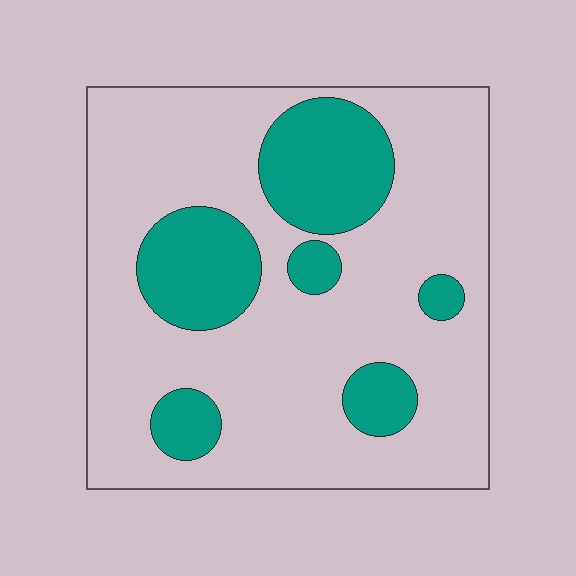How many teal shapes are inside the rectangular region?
6.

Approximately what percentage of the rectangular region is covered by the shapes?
Approximately 25%.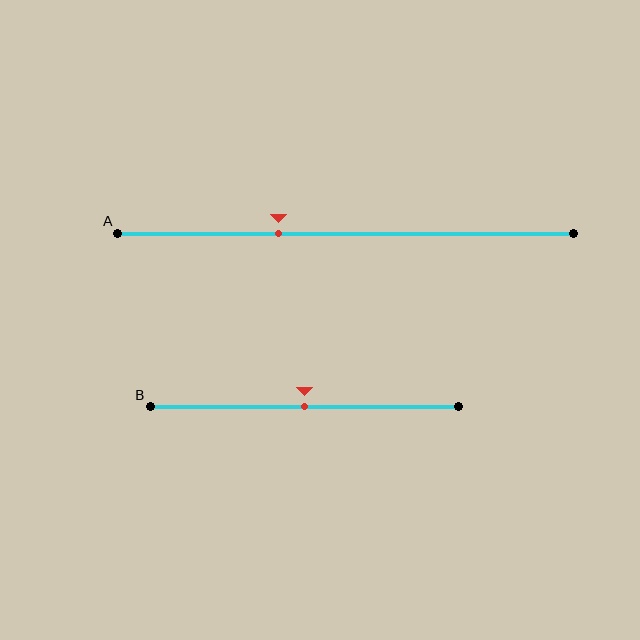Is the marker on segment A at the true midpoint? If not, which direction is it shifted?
No, the marker on segment A is shifted to the left by about 15% of the segment length.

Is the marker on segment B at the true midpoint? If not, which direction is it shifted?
Yes, the marker on segment B is at the true midpoint.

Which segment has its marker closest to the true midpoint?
Segment B has its marker closest to the true midpoint.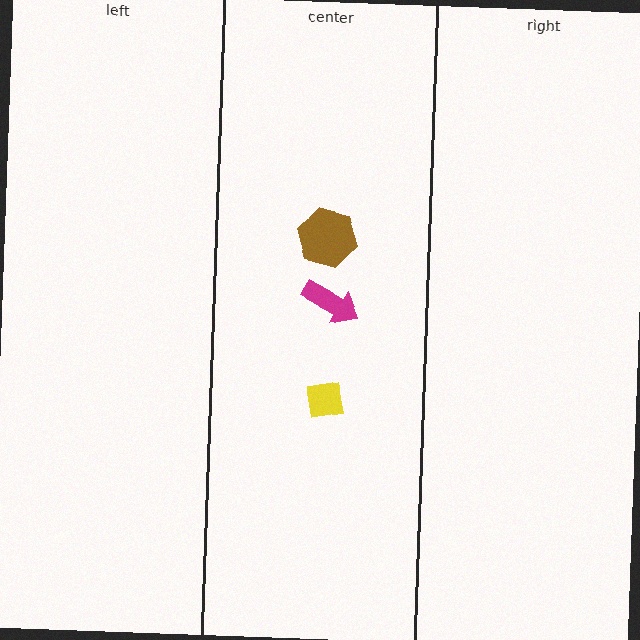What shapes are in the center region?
The yellow square, the brown hexagon, the magenta arrow.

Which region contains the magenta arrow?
The center region.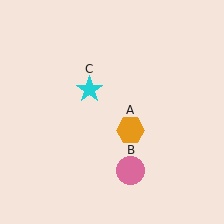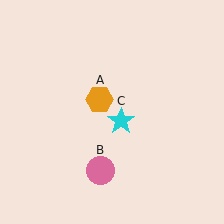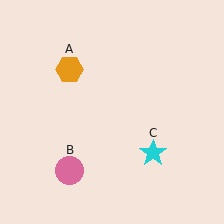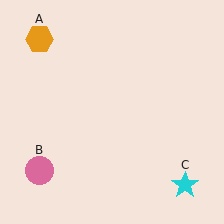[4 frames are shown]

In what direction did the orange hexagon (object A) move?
The orange hexagon (object A) moved up and to the left.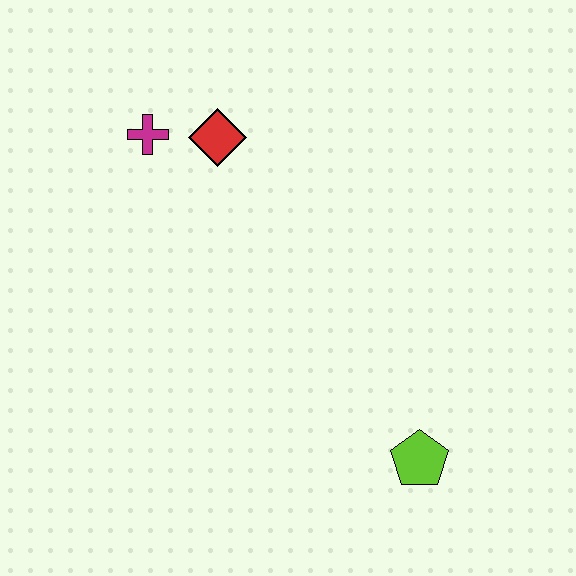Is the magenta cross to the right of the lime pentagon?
No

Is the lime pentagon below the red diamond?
Yes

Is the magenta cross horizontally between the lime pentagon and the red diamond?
No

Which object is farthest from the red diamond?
The lime pentagon is farthest from the red diamond.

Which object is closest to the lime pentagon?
The red diamond is closest to the lime pentagon.